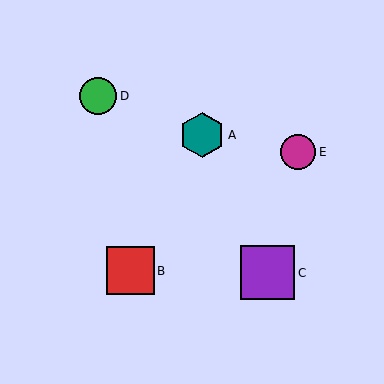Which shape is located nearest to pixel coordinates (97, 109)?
The green circle (labeled D) at (98, 96) is nearest to that location.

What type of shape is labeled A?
Shape A is a teal hexagon.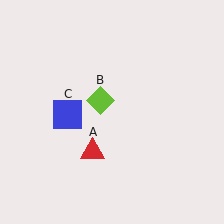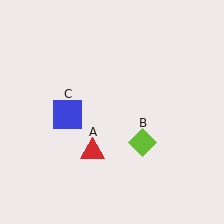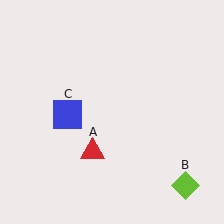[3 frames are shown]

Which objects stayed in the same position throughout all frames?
Red triangle (object A) and blue square (object C) remained stationary.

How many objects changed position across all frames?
1 object changed position: lime diamond (object B).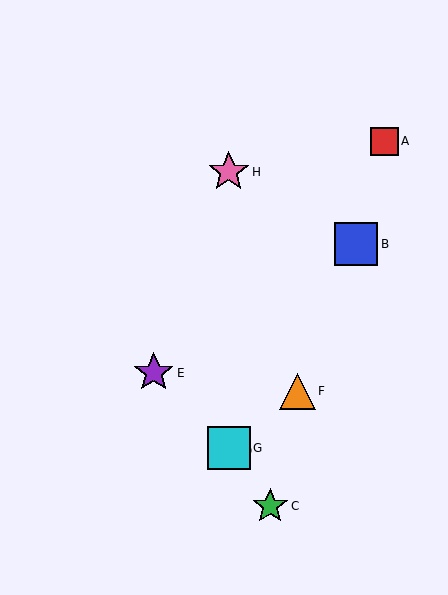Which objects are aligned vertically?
Objects D, G, H are aligned vertically.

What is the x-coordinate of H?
Object H is at x≈229.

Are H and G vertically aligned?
Yes, both are at x≈229.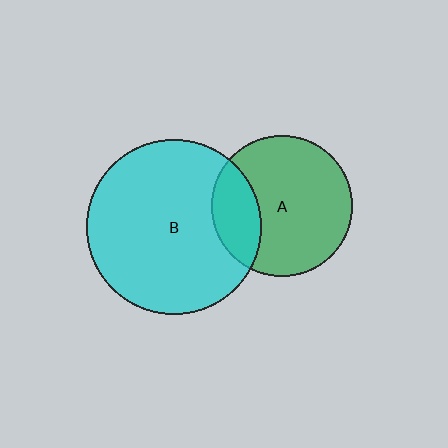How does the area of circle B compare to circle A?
Approximately 1.6 times.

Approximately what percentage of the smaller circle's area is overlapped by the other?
Approximately 25%.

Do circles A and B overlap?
Yes.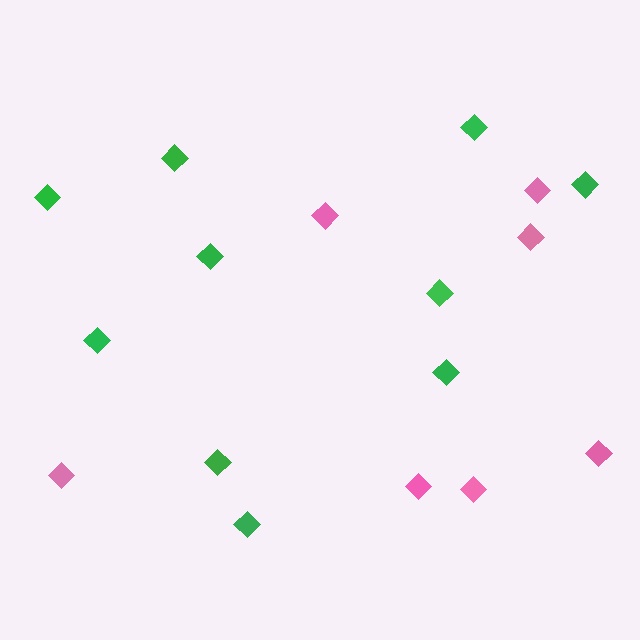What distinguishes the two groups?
There are 2 groups: one group of pink diamonds (7) and one group of green diamonds (10).